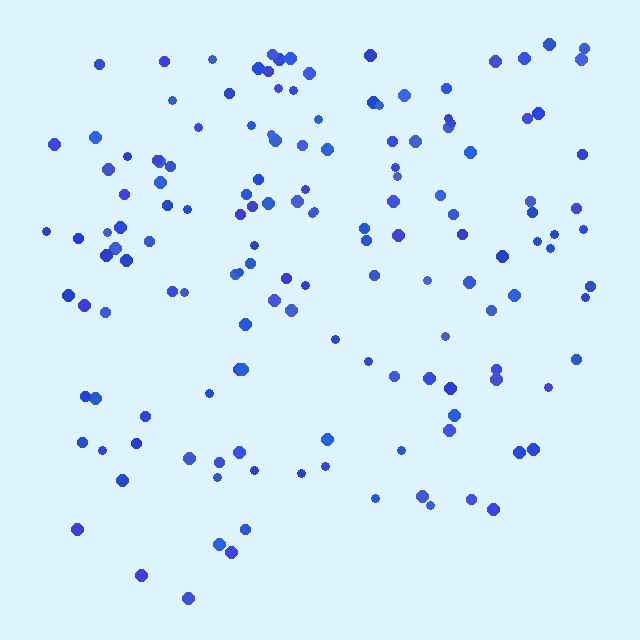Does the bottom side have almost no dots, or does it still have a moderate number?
Still a moderate number, just noticeably fewer than the top.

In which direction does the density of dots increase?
From bottom to top, with the top side densest.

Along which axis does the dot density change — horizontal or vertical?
Vertical.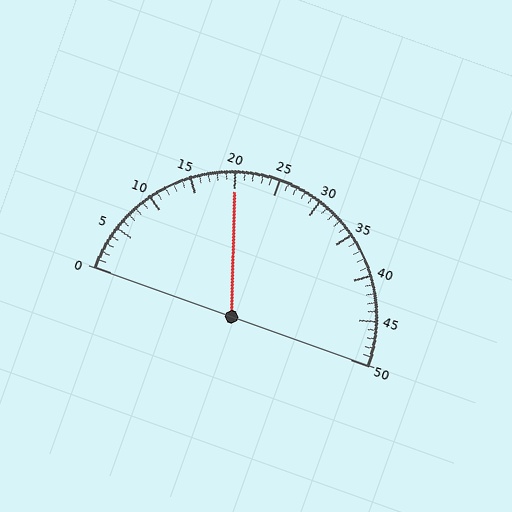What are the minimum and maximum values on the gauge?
The gauge ranges from 0 to 50.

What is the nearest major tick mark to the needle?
The nearest major tick mark is 20.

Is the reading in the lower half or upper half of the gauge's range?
The reading is in the lower half of the range (0 to 50).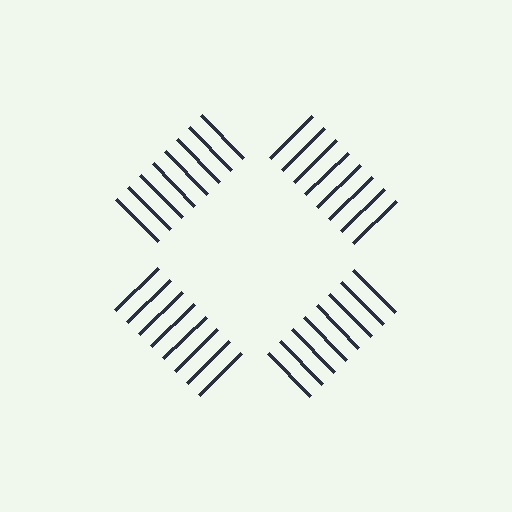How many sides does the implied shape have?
4 sides — the line-ends trace a square.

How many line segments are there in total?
32 — 8 along each of the 4 edges.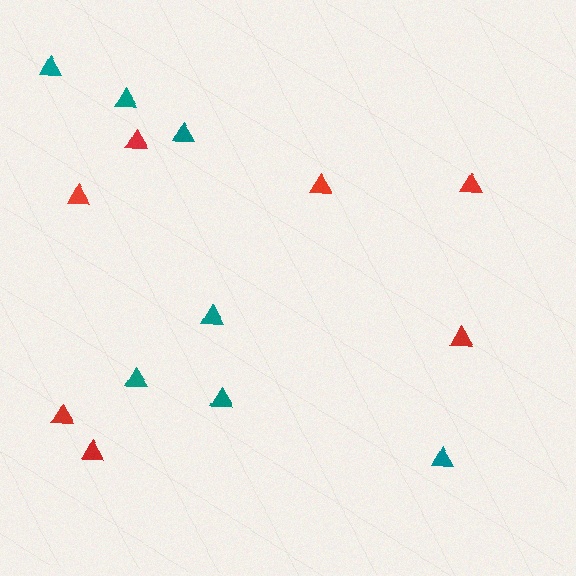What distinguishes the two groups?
There are 2 groups: one group of red triangles (7) and one group of teal triangles (7).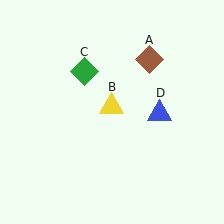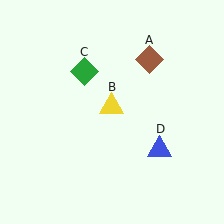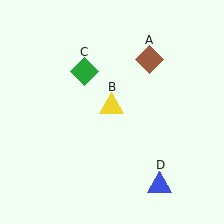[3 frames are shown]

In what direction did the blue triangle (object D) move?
The blue triangle (object D) moved down.